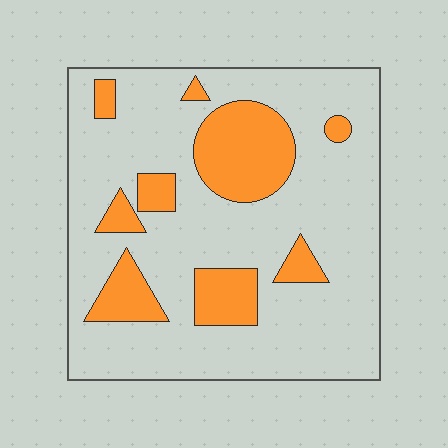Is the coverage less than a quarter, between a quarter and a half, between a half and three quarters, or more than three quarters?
Less than a quarter.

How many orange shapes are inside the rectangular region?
9.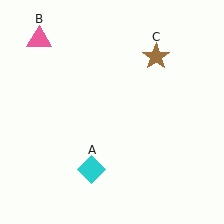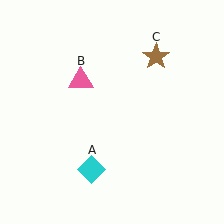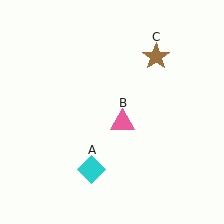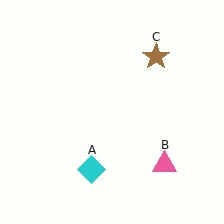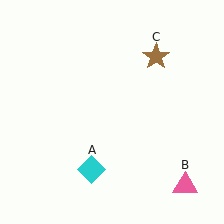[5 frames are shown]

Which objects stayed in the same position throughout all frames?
Cyan diamond (object A) and brown star (object C) remained stationary.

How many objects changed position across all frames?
1 object changed position: pink triangle (object B).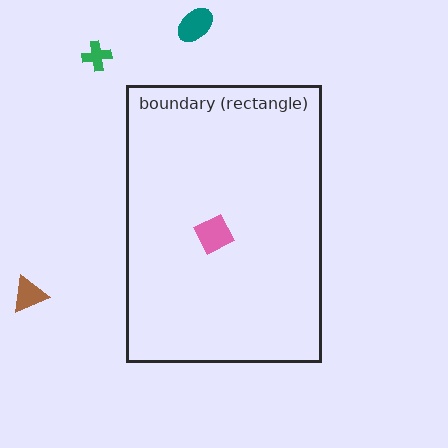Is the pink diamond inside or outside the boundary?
Inside.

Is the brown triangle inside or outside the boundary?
Outside.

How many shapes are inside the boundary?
1 inside, 3 outside.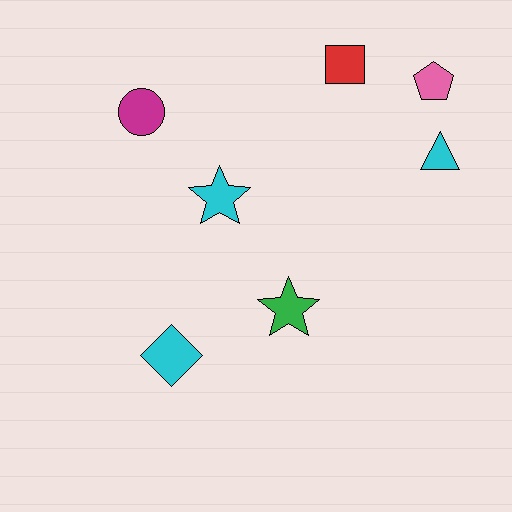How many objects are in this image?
There are 7 objects.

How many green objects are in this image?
There is 1 green object.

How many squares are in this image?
There is 1 square.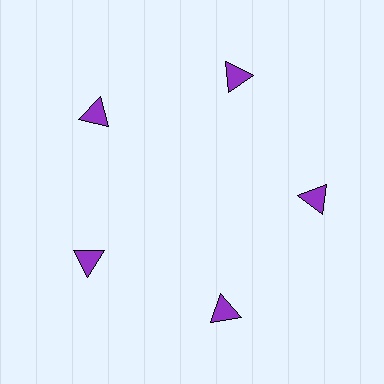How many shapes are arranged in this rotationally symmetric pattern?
There are 5 shapes, arranged in 5 groups of 1.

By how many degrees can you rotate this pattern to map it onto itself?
The pattern maps onto itself every 72 degrees of rotation.